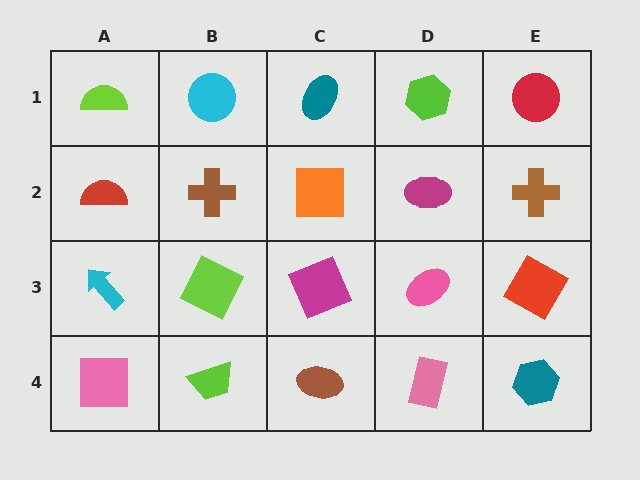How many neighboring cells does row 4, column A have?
2.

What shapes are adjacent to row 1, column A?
A red semicircle (row 2, column A), a cyan circle (row 1, column B).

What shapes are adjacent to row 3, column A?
A red semicircle (row 2, column A), a pink square (row 4, column A), a lime square (row 3, column B).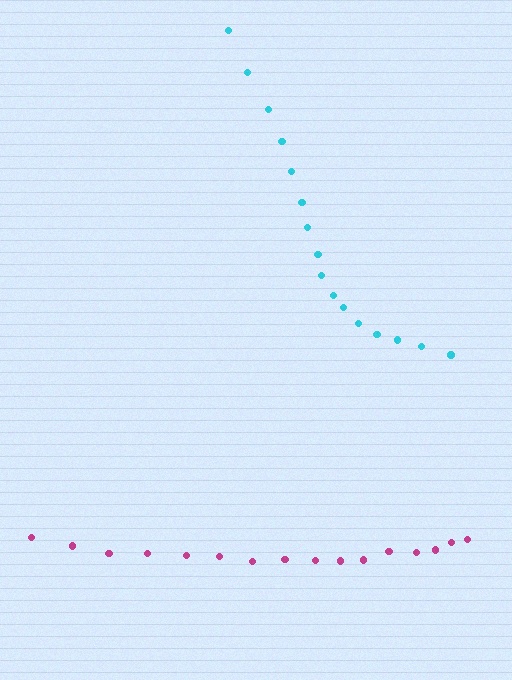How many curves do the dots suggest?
There are 2 distinct paths.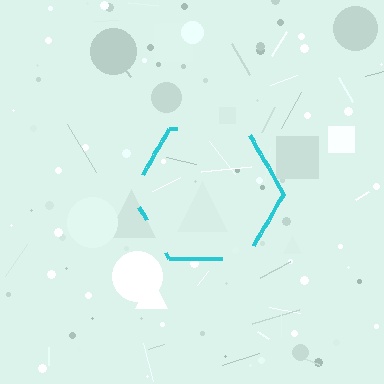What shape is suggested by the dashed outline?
The dashed outline suggests a hexagon.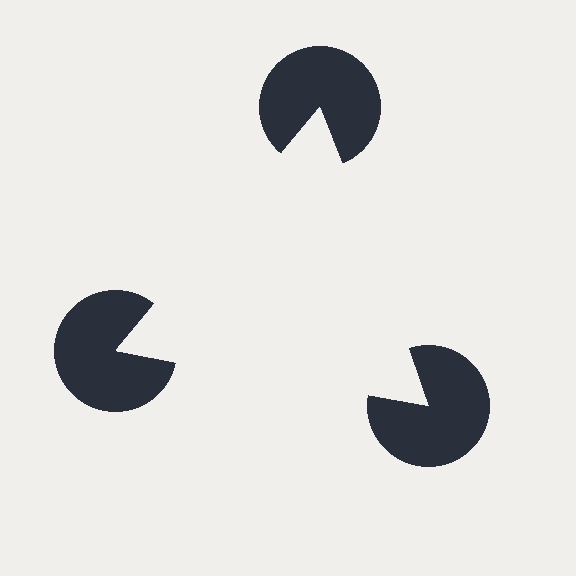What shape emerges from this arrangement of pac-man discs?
An illusory triangle — its edges are inferred from the aligned wedge cuts in the pac-man discs, not physically drawn.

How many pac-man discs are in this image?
There are 3 — one at each vertex of the illusory triangle.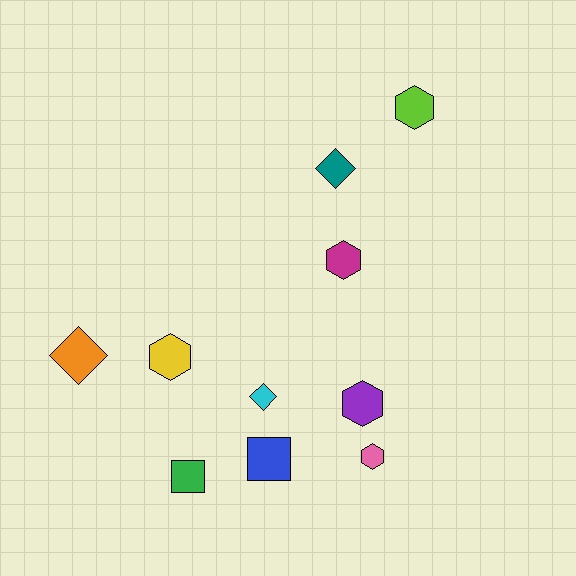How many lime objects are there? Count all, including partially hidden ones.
There is 1 lime object.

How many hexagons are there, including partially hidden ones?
There are 5 hexagons.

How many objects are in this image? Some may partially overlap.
There are 10 objects.